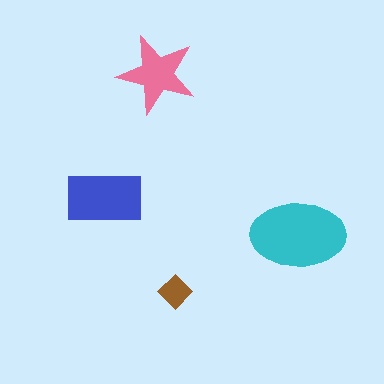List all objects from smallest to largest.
The brown diamond, the pink star, the blue rectangle, the cyan ellipse.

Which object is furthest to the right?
The cyan ellipse is rightmost.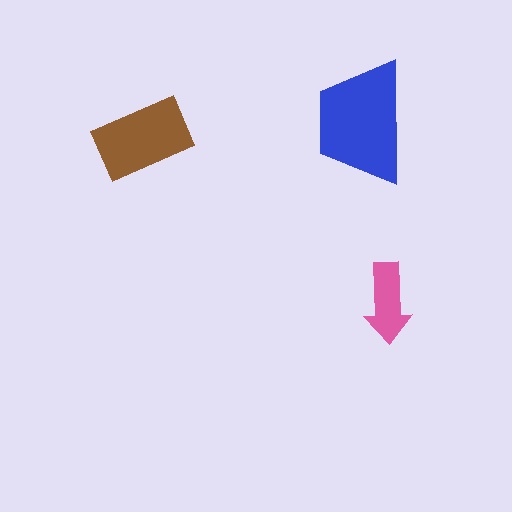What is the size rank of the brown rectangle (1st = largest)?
2nd.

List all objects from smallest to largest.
The pink arrow, the brown rectangle, the blue trapezoid.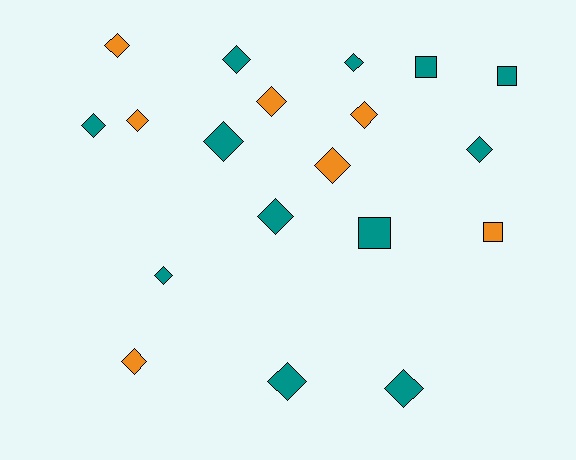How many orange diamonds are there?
There are 6 orange diamonds.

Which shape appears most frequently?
Diamond, with 15 objects.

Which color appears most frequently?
Teal, with 12 objects.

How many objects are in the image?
There are 19 objects.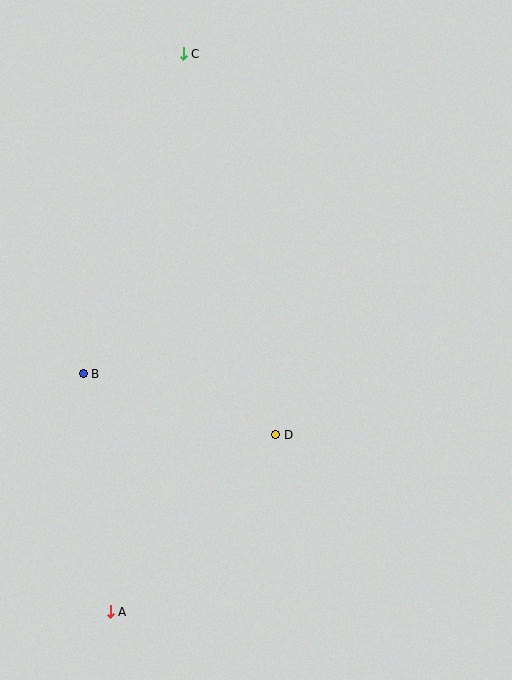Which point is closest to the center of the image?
Point D at (276, 435) is closest to the center.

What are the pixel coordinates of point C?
Point C is at (183, 54).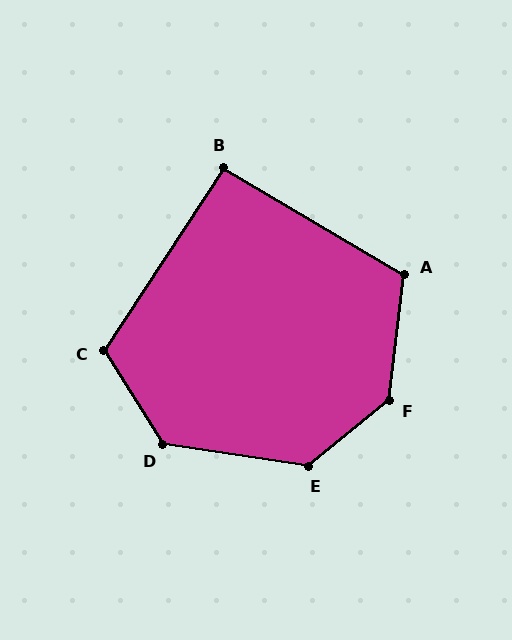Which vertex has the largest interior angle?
F, at approximately 136 degrees.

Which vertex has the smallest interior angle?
B, at approximately 93 degrees.